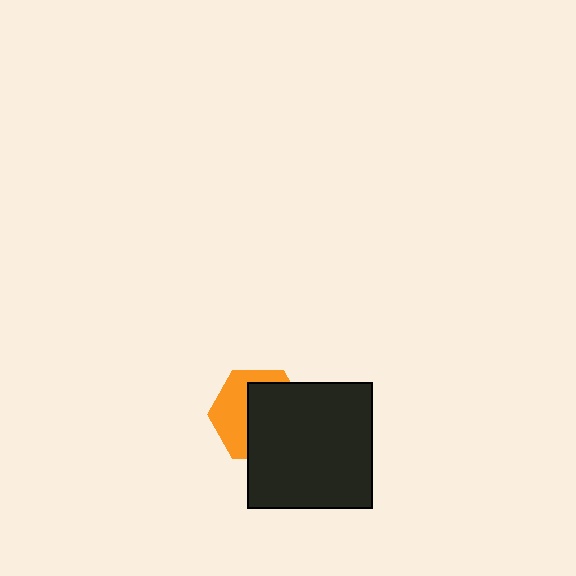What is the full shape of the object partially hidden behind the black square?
The partially hidden object is an orange hexagon.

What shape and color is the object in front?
The object in front is a black square.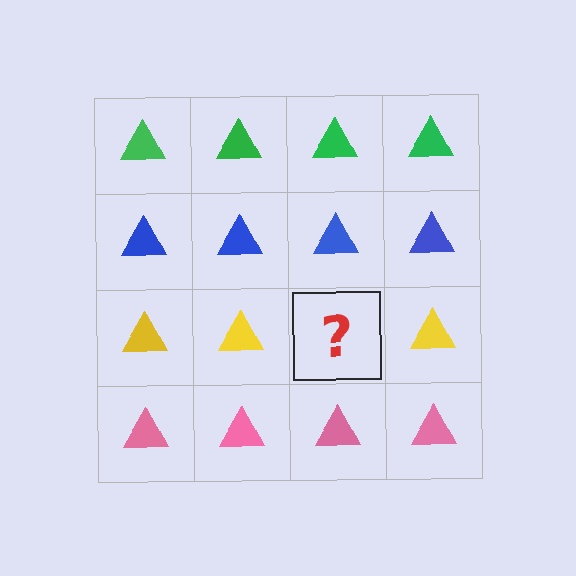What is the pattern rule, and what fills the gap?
The rule is that each row has a consistent color. The gap should be filled with a yellow triangle.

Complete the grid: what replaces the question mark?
The question mark should be replaced with a yellow triangle.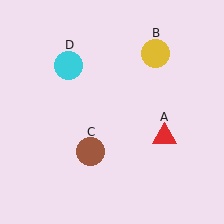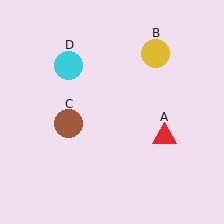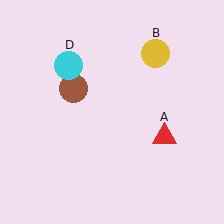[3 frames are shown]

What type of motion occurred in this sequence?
The brown circle (object C) rotated clockwise around the center of the scene.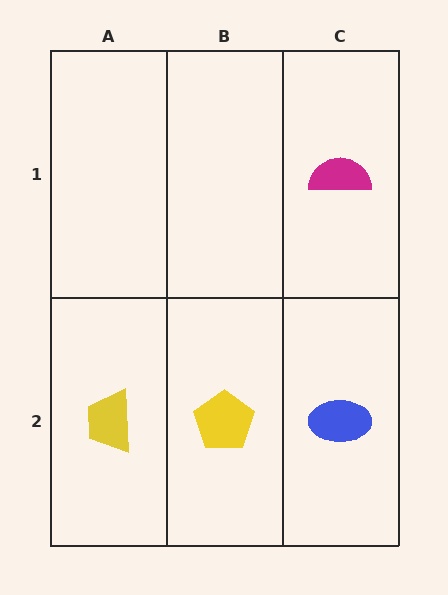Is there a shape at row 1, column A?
No, that cell is empty.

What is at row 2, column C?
A blue ellipse.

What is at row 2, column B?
A yellow pentagon.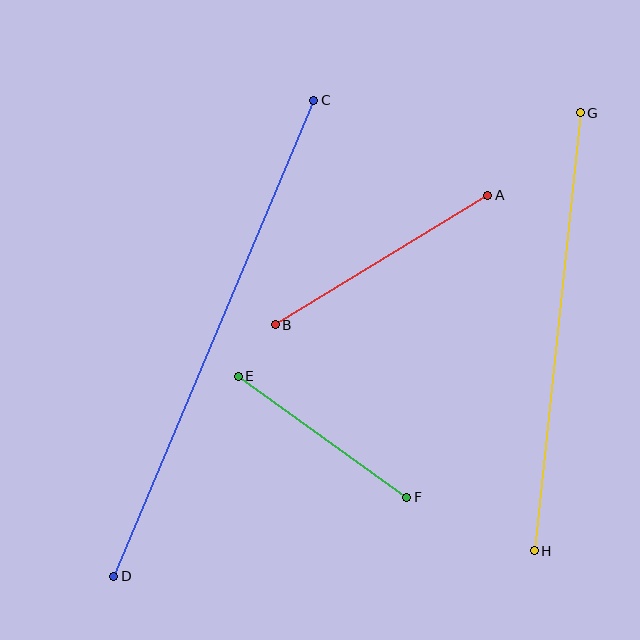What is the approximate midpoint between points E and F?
The midpoint is at approximately (322, 437) pixels.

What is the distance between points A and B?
The distance is approximately 249 pixels.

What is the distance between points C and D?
The distance is approximately 517 pixels.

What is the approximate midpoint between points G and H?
The midpoint is at approximately (557, 332) pixels.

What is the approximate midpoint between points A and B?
The midpoint is at approximately (382, 260) pixels.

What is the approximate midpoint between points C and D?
The midpoint is at approximately (214, 338) pixels.